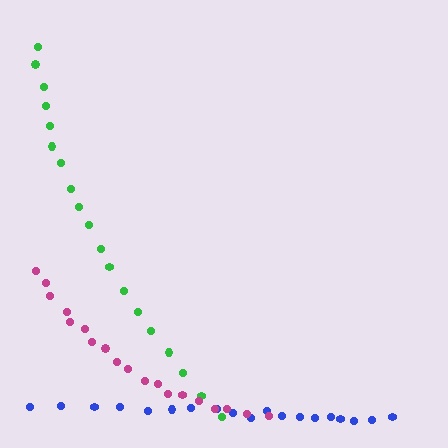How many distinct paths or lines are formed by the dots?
There are 3 distinct paths.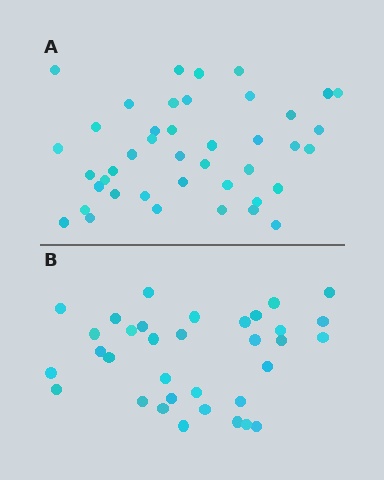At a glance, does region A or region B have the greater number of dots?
Region A (the top region) has more dots.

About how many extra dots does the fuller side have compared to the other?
Region A has roughly 8 or so more dots than region B.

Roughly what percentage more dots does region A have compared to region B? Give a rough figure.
About 25% more.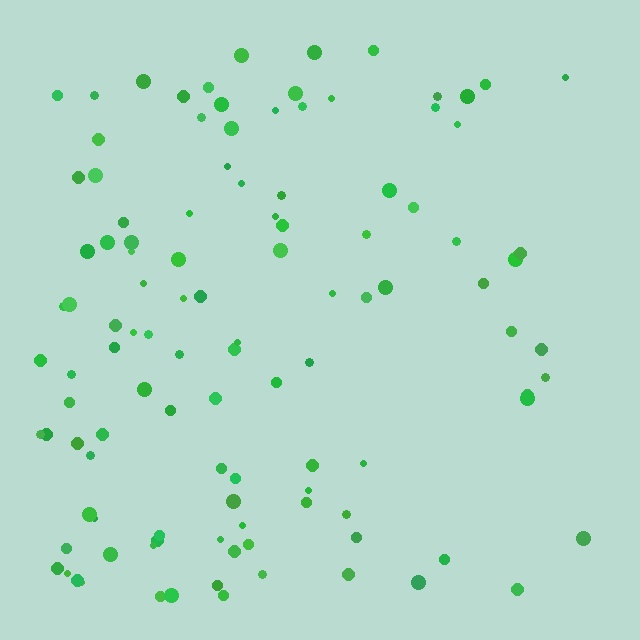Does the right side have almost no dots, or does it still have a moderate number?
Still a moderate number, just noticeably fewer than the left.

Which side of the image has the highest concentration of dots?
The left.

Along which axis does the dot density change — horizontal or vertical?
Horizontal.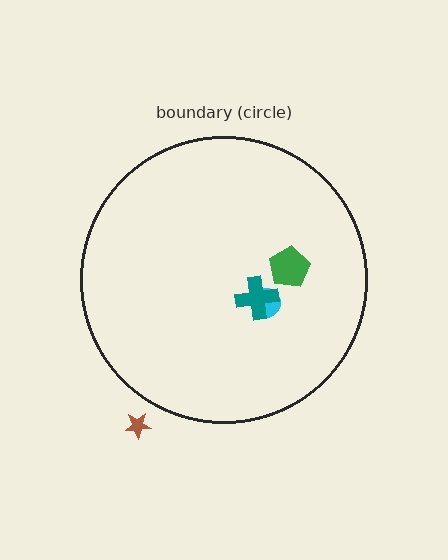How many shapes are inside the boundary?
3 inside, 1 outside.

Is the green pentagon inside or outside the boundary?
Inside.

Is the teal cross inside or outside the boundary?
Inside.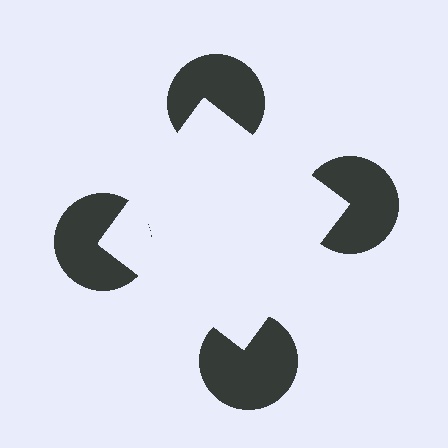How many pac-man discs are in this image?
There are 4 — one at each vertex of the illusory square.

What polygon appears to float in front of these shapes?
An illusory square — its edges are inferred from the aligned wedge cuts in the pac-man discs, not physically drawn.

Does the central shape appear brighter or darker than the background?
It typically appears slightly brighter than the background, even though no actual brightness change is drawn.